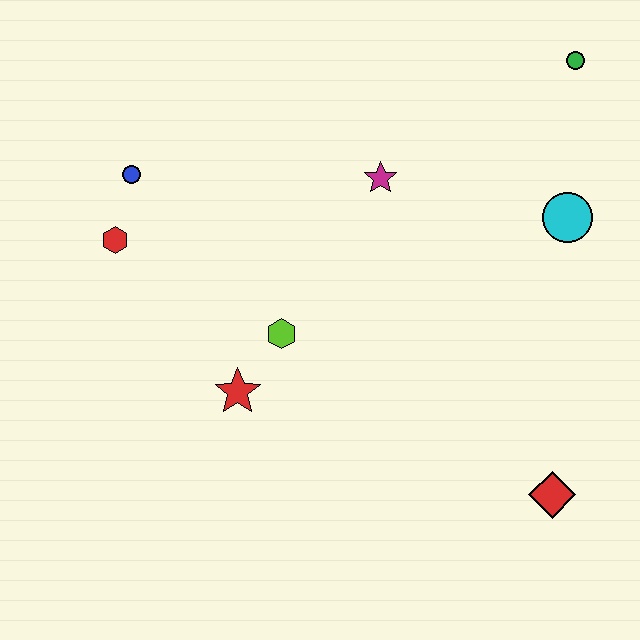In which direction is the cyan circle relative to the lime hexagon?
The cyan circle is to the right of the lime hexagon.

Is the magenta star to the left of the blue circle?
No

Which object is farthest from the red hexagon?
The red diamond is farthest from the red hexagon.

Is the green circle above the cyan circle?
Yes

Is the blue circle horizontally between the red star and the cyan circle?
No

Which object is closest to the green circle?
The cyan circle is closest to the green circle.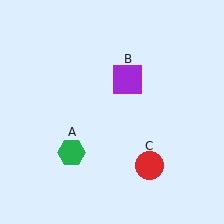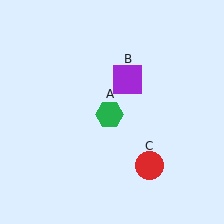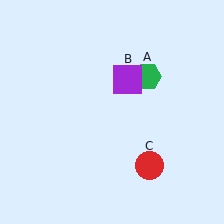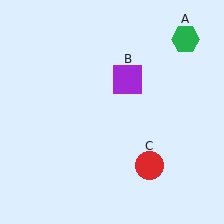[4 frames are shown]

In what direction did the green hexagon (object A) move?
The green hexagon (object A) moved up and to the right.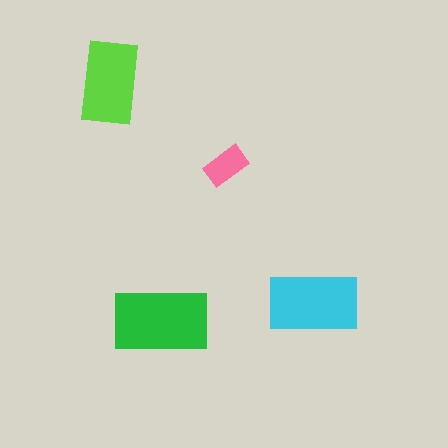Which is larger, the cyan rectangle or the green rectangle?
The green one.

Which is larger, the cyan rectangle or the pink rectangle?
The cyan one.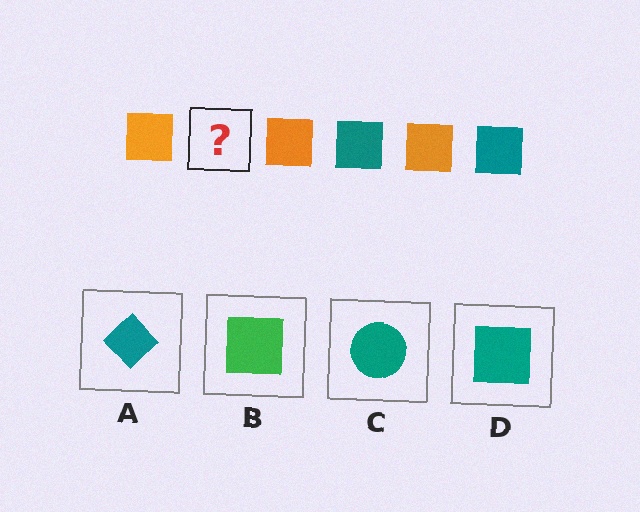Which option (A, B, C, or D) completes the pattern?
D.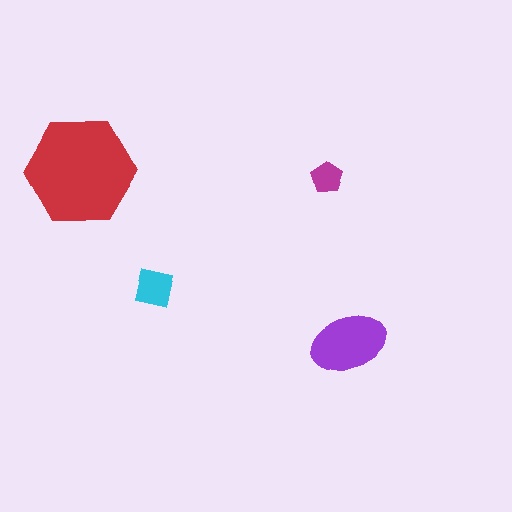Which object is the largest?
The red hexagon.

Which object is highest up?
The red hexagon is topmost.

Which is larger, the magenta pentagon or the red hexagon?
The red hexagon.